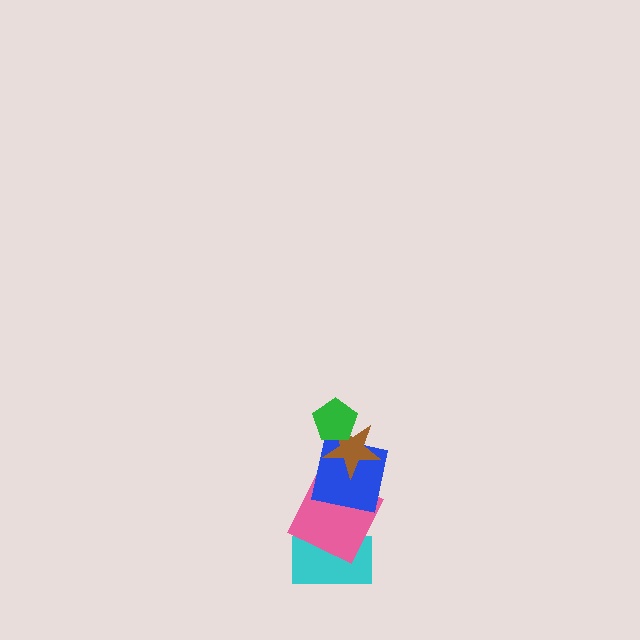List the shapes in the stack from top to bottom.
From top to bottom: the green pentagon, the brown star, the blue square, the pink square, the cyan rectangle.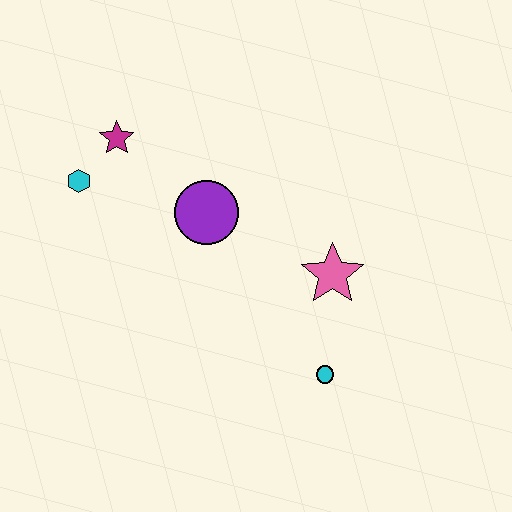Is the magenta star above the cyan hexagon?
Yes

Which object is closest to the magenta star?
The cyan hexagon is closest to the magenta star.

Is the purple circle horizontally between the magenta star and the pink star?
Yes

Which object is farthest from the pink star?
The cyan hexagon is farthest from the pink star.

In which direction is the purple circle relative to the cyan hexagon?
The purple circle is to the right of the cyan hexagon.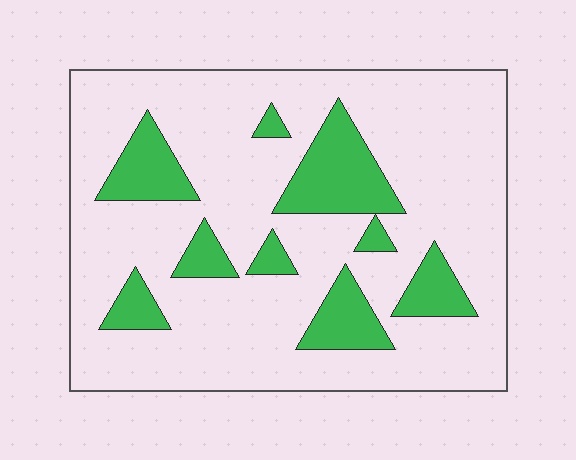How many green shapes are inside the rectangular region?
9.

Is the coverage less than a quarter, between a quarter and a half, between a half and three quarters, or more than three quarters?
Less than a quarter.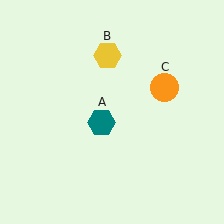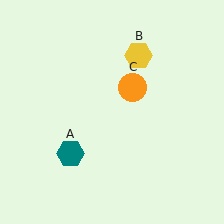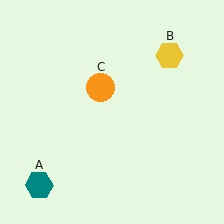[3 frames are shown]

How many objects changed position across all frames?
3 objects changed position: teal hexagon (object A), yellow hexagon (object B), orange circle (object C).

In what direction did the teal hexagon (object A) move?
The teal hexagon (object A) moved down and to the left.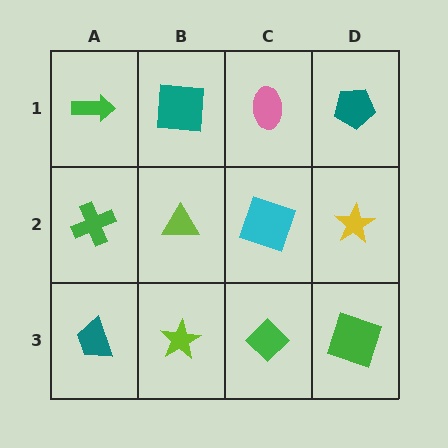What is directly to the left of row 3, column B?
A teal trapezoid.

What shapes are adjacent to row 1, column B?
A lime triangle (row 2, column B), a green arrow (row 1, column A), a pink ellipse (row 1, column C).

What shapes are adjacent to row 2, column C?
A pink ellipse (row 1, column C), a green diamond (row 3, column C), a lime triangle (row 2, column B), a yellow star (row 2, column D).